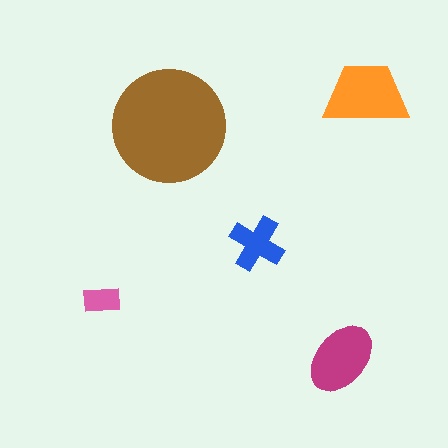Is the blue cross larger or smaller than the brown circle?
Smaller.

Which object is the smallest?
The pink rectangle.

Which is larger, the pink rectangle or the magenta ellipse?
The magenta ellipse.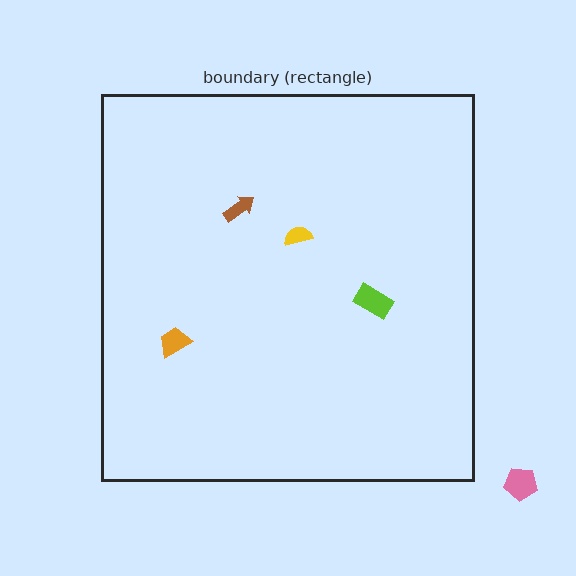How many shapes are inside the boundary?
4 inside, 1 outside.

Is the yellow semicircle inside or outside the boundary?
Inside.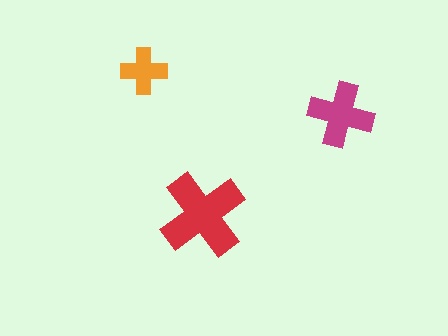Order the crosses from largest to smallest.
the red one, the magenta one, the orange one.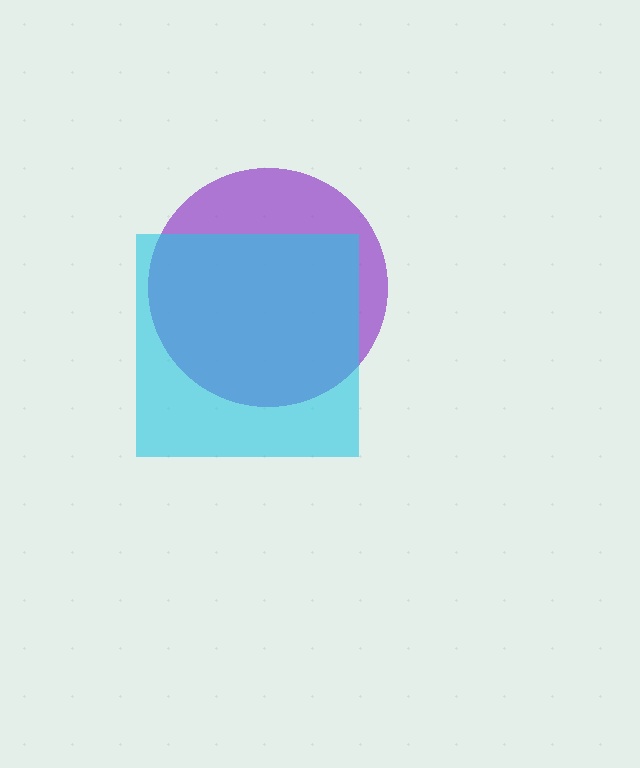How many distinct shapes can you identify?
There are 2 distinct shapes: a purple circle, a cyan square.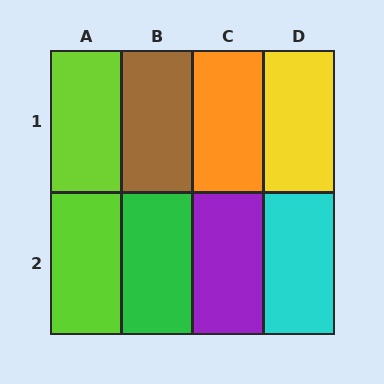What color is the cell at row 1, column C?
Orange.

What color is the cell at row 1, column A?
Lime.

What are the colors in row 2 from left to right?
Lime, green, purple, cyan.